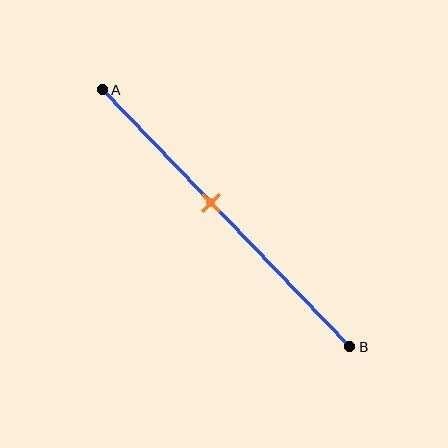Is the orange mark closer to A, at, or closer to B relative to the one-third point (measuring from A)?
The orange mark is closer to point B than the one-third point of segment AB.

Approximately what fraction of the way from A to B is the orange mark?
The orange mark is approximately 45% of the way from A to B.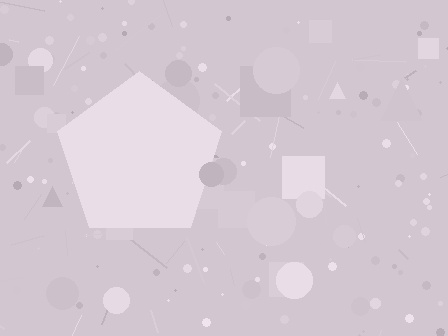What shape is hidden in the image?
A pentagon is hidden in the image.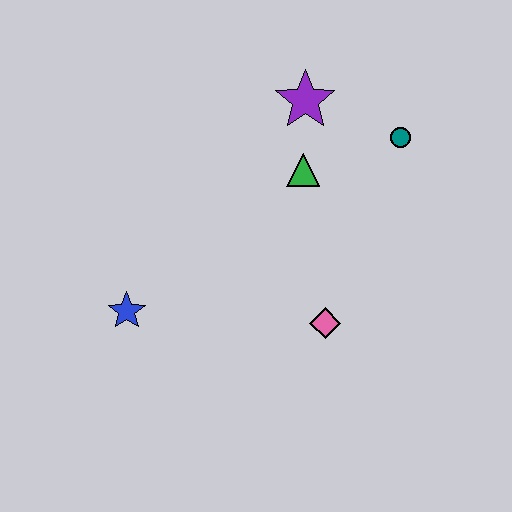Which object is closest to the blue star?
The pink diamond is closest to the blue star.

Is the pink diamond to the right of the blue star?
Yes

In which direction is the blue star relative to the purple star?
The blue star is below the purple star.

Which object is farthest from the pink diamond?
The purple star is farthest from the pink diamond.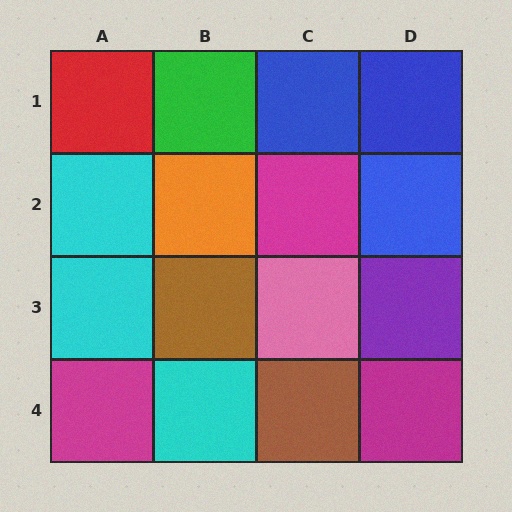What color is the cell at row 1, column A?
Red.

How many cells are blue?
3 cells are blue.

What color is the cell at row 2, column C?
Magenta.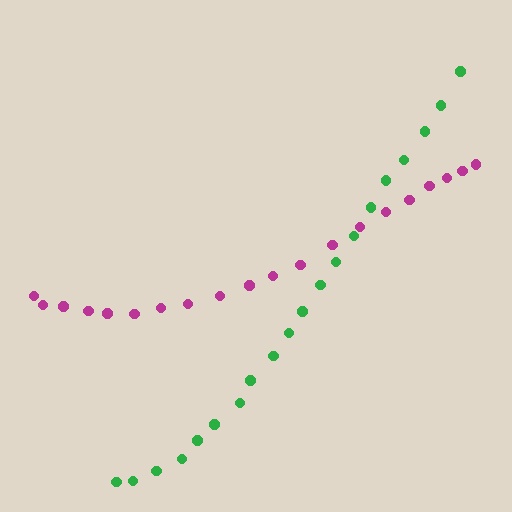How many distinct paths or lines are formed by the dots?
There are 2 distinct paths.